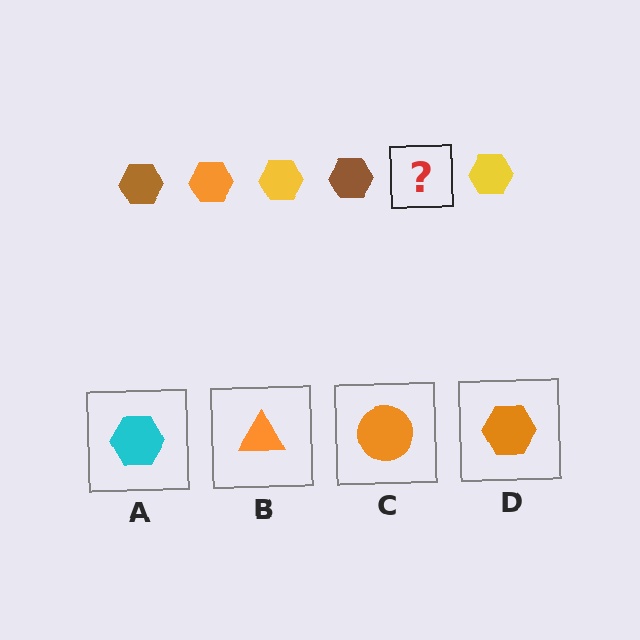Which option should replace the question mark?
Option D.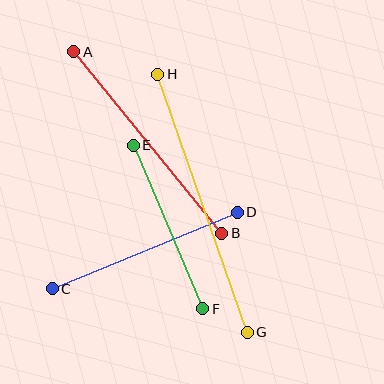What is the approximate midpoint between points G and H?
The midpoint is at approximately (203, 203) pixels.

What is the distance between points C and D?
The distance is approximately 200 pixels.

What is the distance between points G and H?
The distance is approximately 273 pixels.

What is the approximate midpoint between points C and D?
The midpoint is at approximately (145, 251) pixels.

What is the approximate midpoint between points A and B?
The midpoint is at approximately (148, 142) pixels.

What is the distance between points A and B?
The distance is approximately 234 pixels.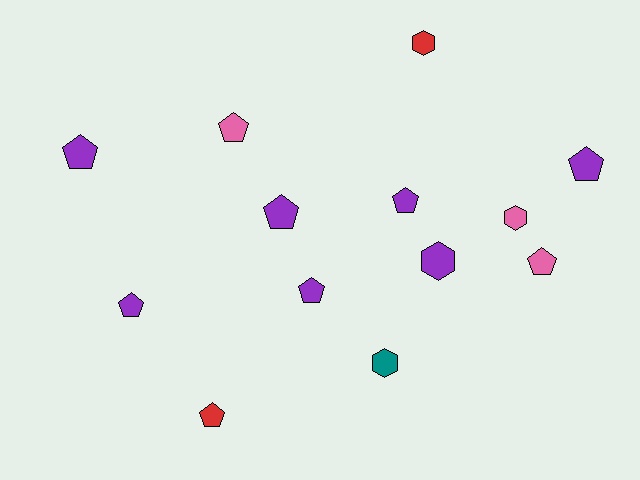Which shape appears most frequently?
Pentagon, with 9 objects.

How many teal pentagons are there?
There are no teal pentagons.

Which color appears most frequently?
Purple, with 7 objects.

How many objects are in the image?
There are 13 objects.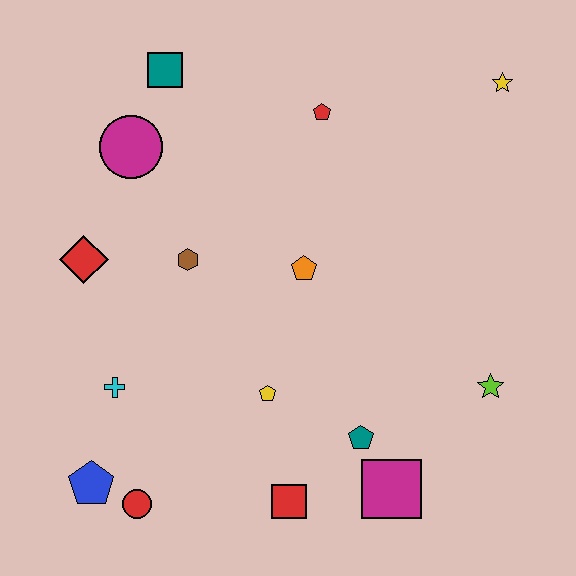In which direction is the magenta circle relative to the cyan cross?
The magenta circle is above the cyan cross.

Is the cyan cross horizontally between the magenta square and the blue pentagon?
Yes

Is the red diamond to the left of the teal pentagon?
Yes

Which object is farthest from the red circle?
The yellow star is farthest from the red circle.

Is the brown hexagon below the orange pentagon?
No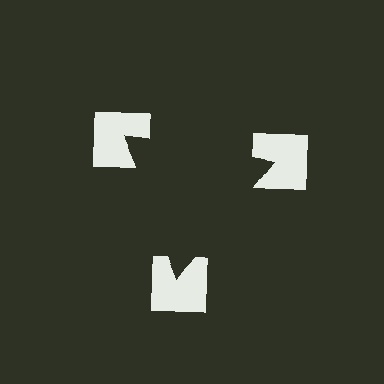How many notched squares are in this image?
There are 3 — one at each vertex of the illusory triangle.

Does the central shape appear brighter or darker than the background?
It typically appears slightly darker than the background, even though no actual brightness change is drawn.